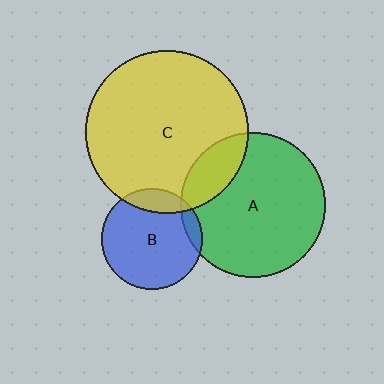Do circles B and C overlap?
Yes.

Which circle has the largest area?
Circle C (yellow).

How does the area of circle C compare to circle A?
Approximately 1.3 times.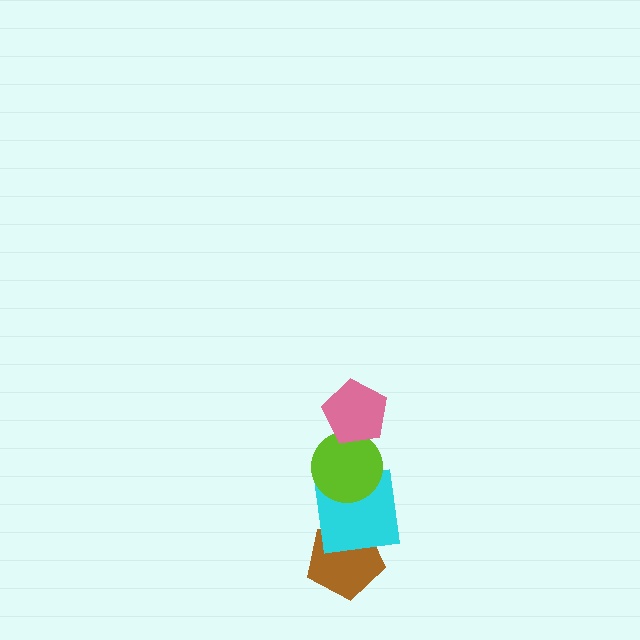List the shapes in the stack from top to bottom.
From top to bottom: the pink pentagon, the lime circle, the cyan square, the brown pentagon.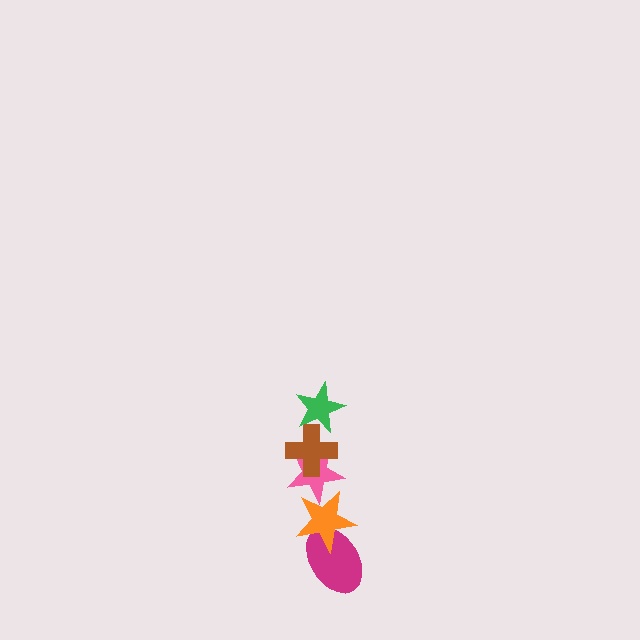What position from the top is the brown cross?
The brown cross is 2nd from the top.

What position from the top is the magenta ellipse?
The magenta ellipse is 5th from the top.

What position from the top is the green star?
The green star is 1st from the top.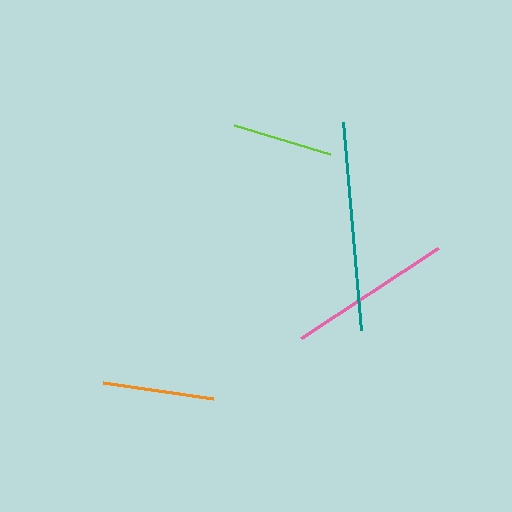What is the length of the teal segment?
The teal segment is approximately 209 pixels long.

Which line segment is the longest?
The teal line is the longest at approximately 209 pixels.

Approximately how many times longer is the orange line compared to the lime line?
The orange line is approximately 1.1 times the length of the lime line.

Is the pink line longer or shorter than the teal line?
The teal line is longer than the pink line.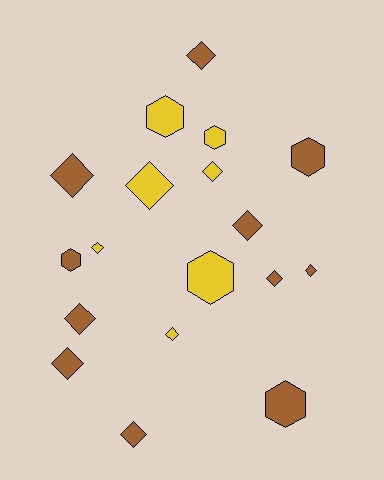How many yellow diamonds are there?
There are 4 yellow diamonds.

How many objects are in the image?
There are 18 objects.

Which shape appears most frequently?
Diamond, with 12 objects.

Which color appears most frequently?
Brown, with 11 objects.